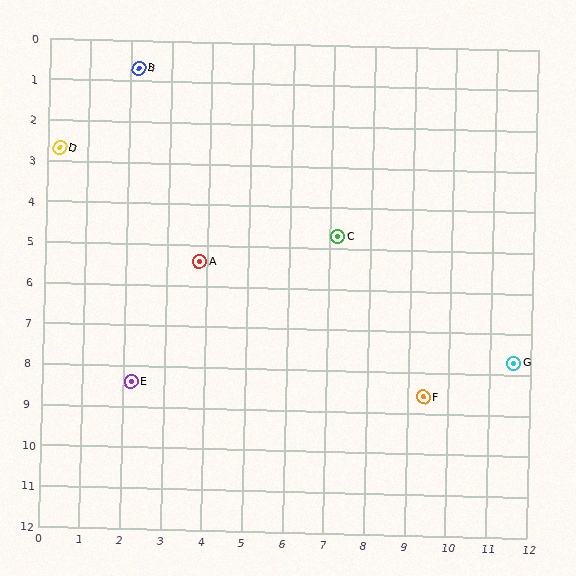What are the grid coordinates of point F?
Point F is at approximately (9.4, 8.6).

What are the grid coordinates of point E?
Point E is at approximately (2.2, 8.4).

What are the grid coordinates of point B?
Point B is at approximately (2.2, 0.7).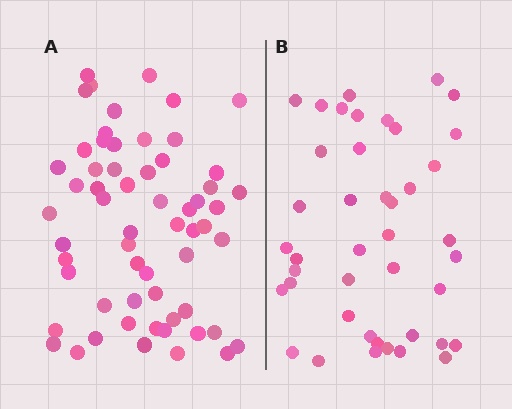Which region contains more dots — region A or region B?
Region A (the left region) has more dots.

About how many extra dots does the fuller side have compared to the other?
Region A has approximately 20 more dots than region B.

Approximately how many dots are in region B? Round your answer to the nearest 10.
About 40 dots. (The exact count is 42, which rounds to 40.)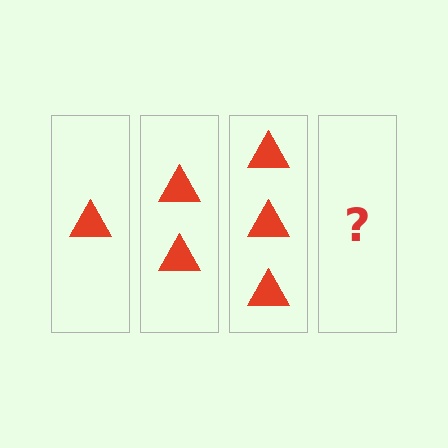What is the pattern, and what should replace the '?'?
The pattern is that each step adds one more triangle. The '?' should be 4 triangles.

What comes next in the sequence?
The next element should be 4 triangles.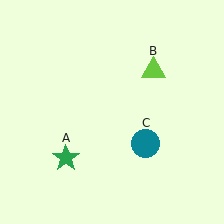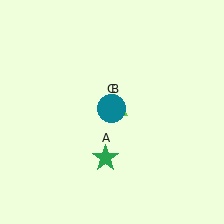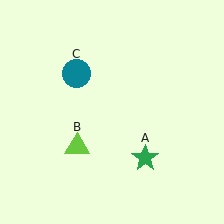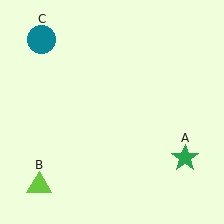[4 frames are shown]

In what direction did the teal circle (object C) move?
The teal circle (object C) moved up and to the left.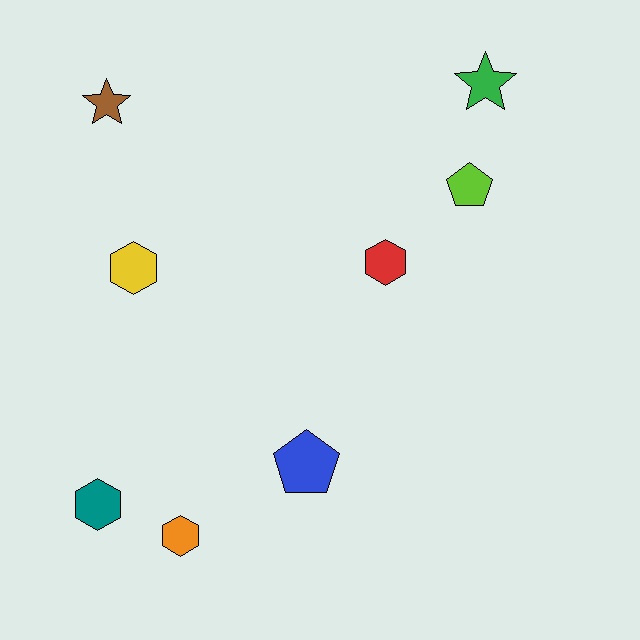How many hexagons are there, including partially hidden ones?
There are 4 hexagons.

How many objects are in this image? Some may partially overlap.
There are 8 objects.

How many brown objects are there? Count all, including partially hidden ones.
There is 1 brown object.